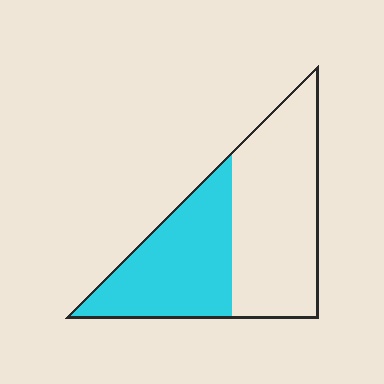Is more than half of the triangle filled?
No.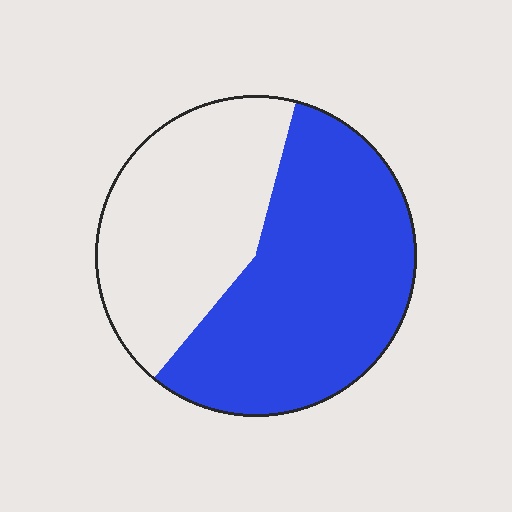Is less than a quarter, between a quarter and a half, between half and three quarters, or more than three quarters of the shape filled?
Between half and three quarters.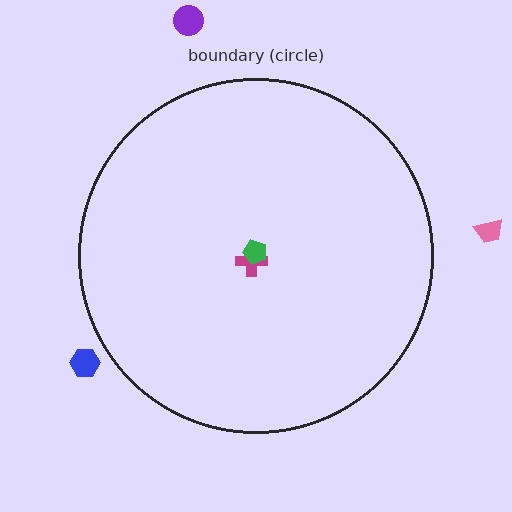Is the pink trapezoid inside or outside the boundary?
Outside.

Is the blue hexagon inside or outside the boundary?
Outside.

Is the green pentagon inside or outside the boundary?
Inside.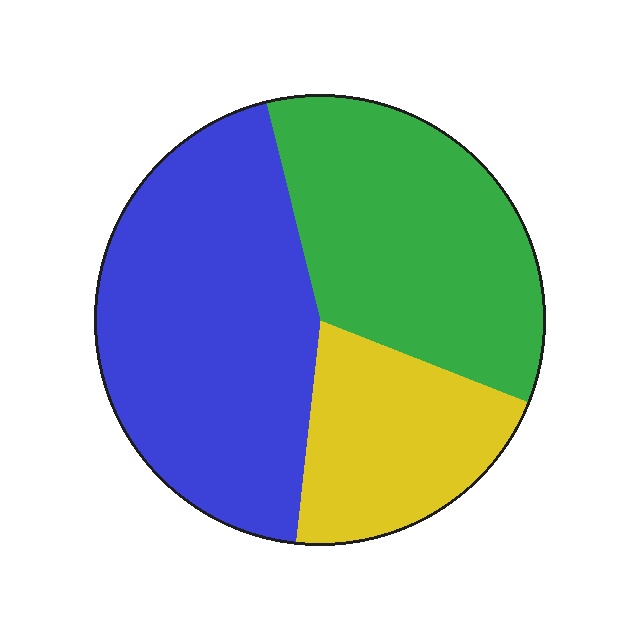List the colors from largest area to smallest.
From largest to smallest: blue, green, yellow.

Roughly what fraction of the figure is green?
Green takes up between a quarter and a half of the figure.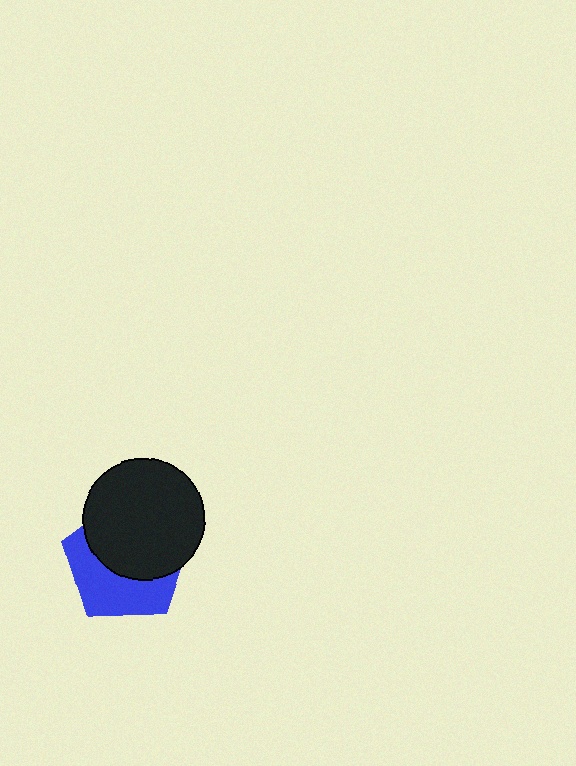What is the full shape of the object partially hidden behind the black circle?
The partially hidden object is a blue pentagon.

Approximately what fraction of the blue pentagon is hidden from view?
Roughly 56% of the blue pentagon is hidden behind the black circle.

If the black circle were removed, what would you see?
You would see the complete blue pentagon.